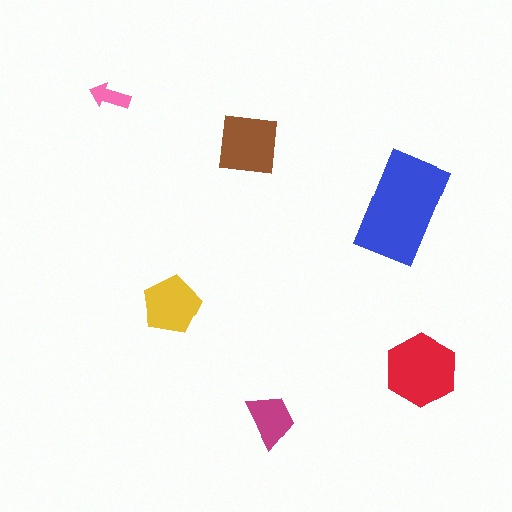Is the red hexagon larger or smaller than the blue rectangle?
Smaller.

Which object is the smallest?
The pink arrow.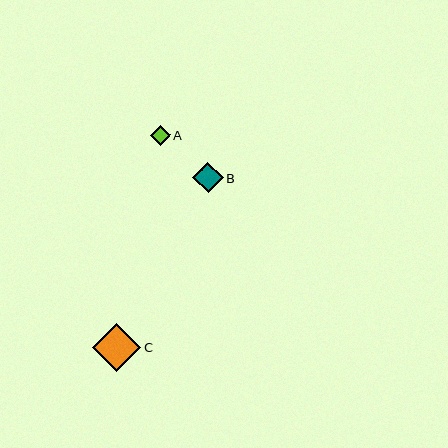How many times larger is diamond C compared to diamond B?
Diamond C is approximately 1.6 times the size of diamond B.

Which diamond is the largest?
Diamond C is the largest with a size of approximately 48 pixels.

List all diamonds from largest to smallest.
From largest to smallest: C, B, A.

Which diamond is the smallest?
Diamond A is the smallest with a size of approximately 20 pixels.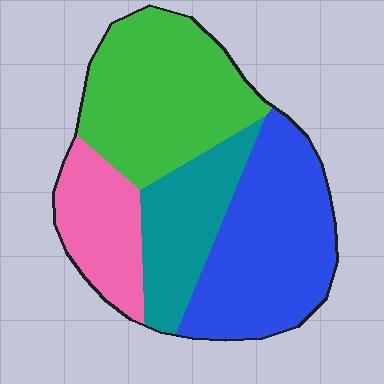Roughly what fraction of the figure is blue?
Blue takes up about one third (1/3) of the figure.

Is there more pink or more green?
Green.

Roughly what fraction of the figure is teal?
Teal covers about 20% of the figure.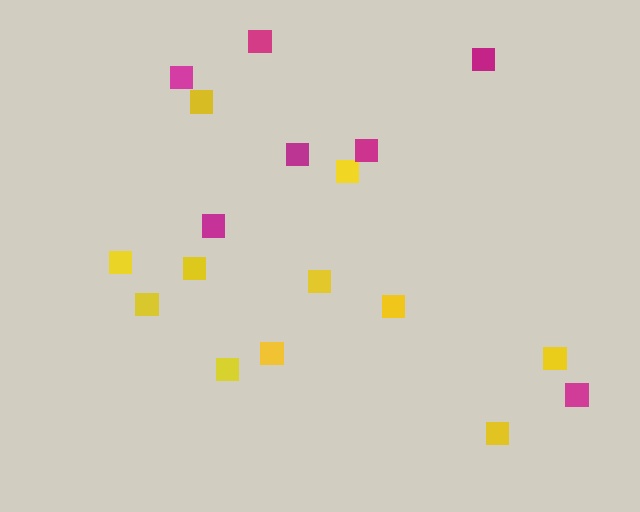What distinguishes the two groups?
There are 2 groups: one group of yellow squares (11) and one group of magenta squares (7).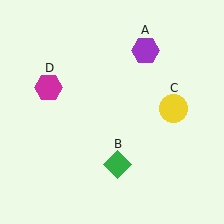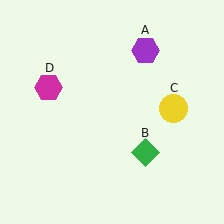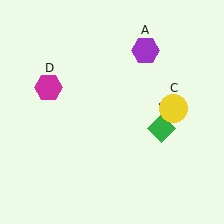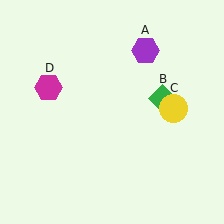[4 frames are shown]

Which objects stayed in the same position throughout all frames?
Purple hexagon (object A) and yellow circle (object C) and magenta hexagon (object D) remained stationary.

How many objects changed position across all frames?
1 object changed position: green diamond (object B).